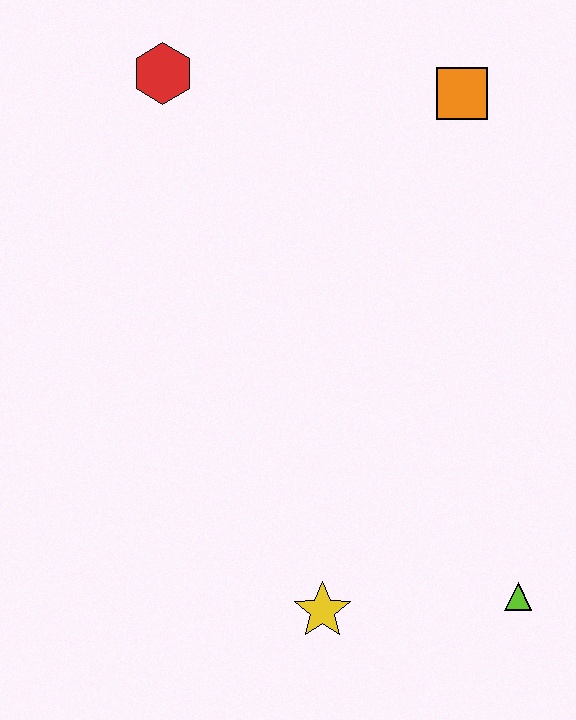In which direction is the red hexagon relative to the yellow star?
The red hexagon is above the yellow star.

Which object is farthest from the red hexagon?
The lime triangle is farthest from the red hexagon.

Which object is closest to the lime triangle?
The yellow star is closest to the lime triangle.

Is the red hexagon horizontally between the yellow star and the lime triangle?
No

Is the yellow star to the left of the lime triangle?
Yes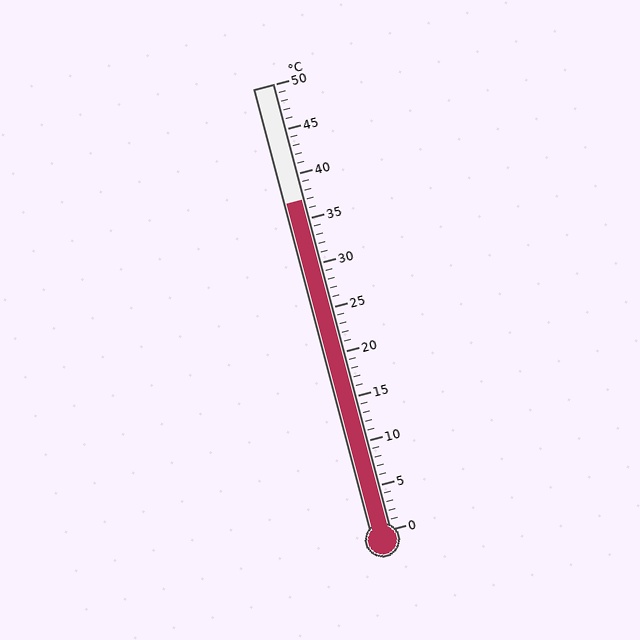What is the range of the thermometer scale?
The thermometer scale ranges from 0°C to 50°C.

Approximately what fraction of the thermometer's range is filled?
The thermometer is filled to approximately 75% of its range.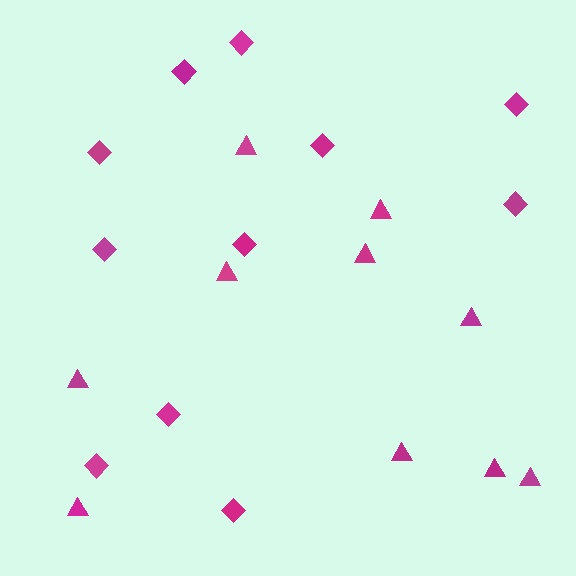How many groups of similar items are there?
There are 2 groups: one group of triangles (10) and one group of diamonds (11).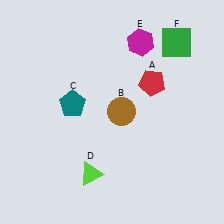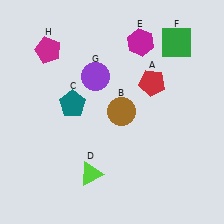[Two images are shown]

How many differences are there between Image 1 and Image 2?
There are 2 differences between the two images.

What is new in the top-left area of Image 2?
A purple circle (G) was added in the top-left area of Image 2.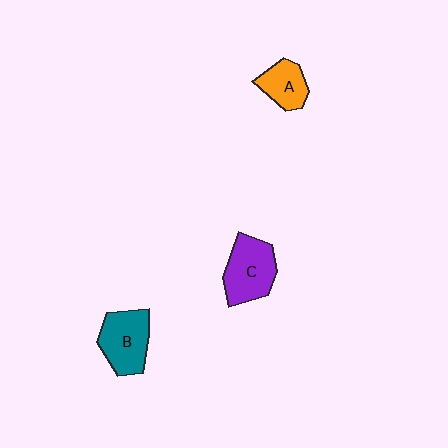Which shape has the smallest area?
Shape A (orange).